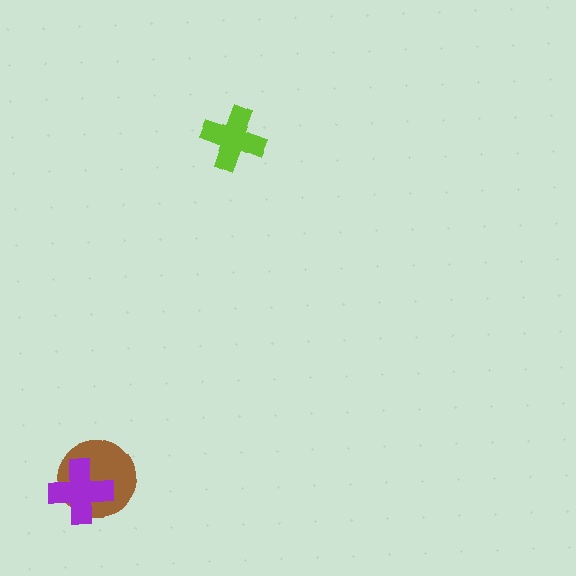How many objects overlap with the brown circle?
1 object overlaps with the brown circle.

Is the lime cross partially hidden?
No, no other shape covers it.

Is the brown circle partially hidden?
Yes, it is partially covered by another shape.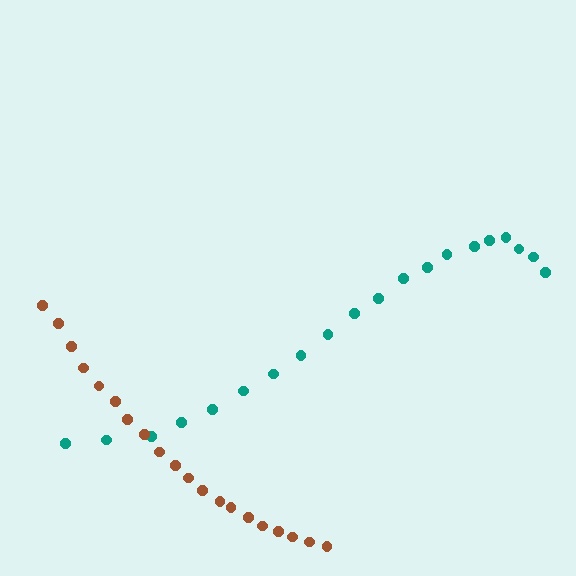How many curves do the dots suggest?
There are 2 distinct paths.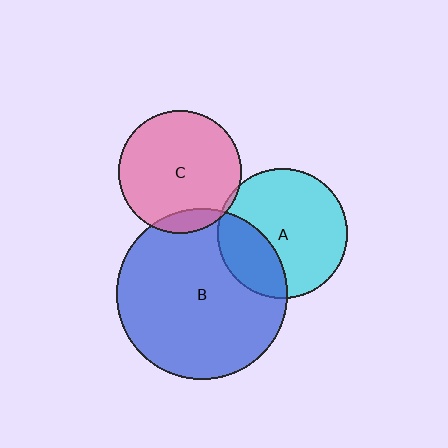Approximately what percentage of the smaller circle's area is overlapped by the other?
Approximately 30%.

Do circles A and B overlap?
Yes.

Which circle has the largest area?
Circle B (blue).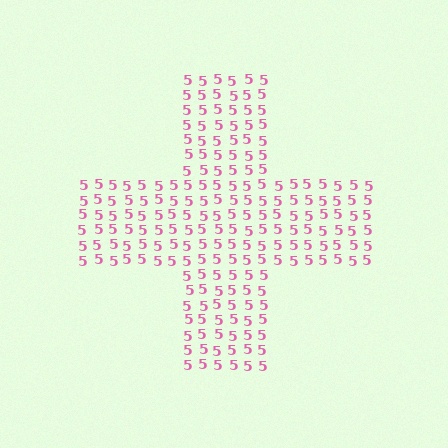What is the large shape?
The large shape is a cross.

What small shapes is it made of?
It is made of small digit 5's.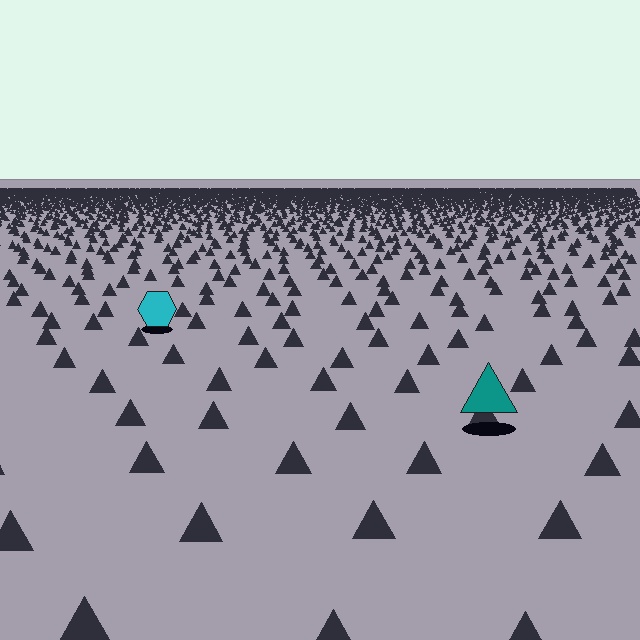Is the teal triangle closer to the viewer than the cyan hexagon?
Yes. The teal triangle is closer — you can tell from the texture gradient: the ground texture is coarser near it.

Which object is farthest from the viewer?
The cyan hexagon is farthest from the viewer. It appears smaller and the ground texture around it is denser.